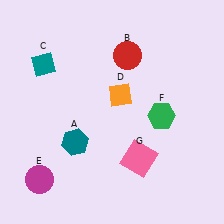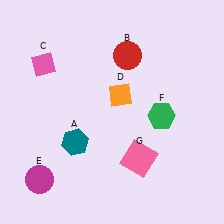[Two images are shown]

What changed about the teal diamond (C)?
In Image 1, C is teal. In Image 2, it changed to pink.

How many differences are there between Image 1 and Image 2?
There is 1 difference between the two images.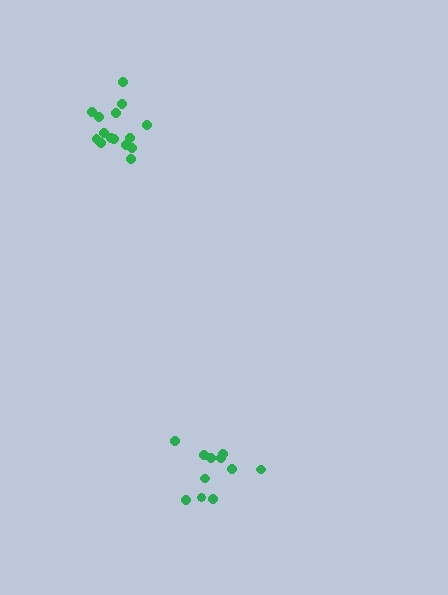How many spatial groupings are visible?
There are 2 spatial groupings.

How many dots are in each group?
Group 1: 15 dots, Group 2: 11 dots (26 total).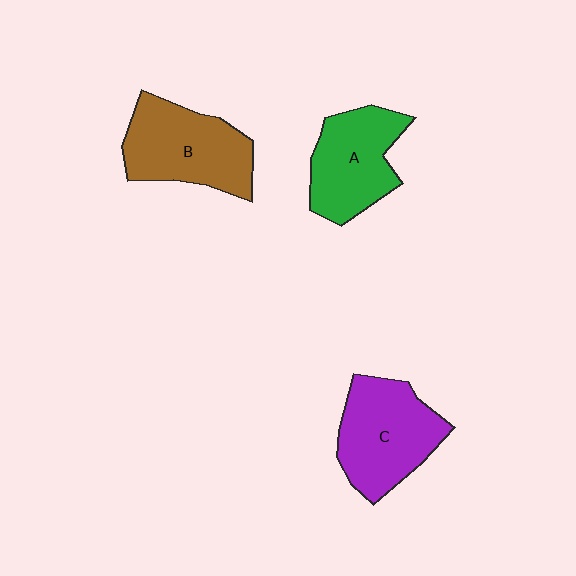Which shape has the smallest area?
Shape A (green).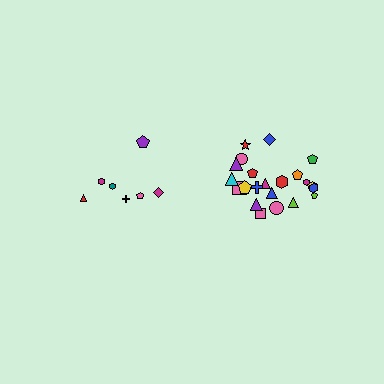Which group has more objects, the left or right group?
The right group.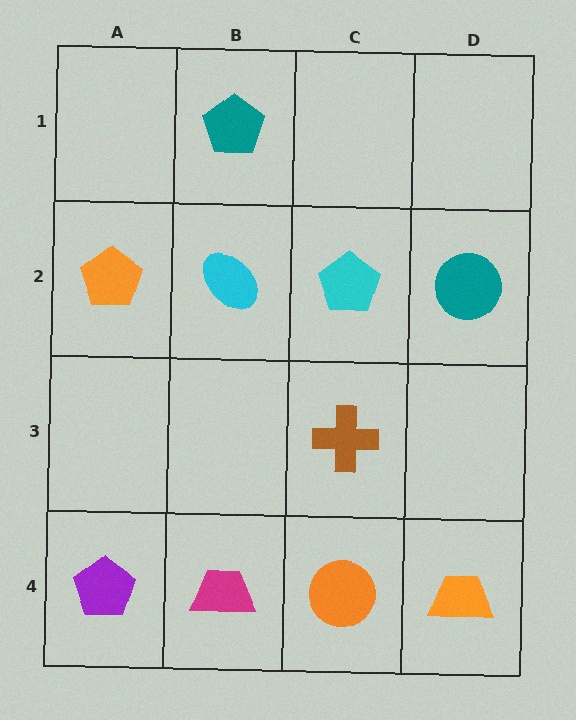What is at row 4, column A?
A purple pentagon.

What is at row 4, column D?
An orange trapezoid.